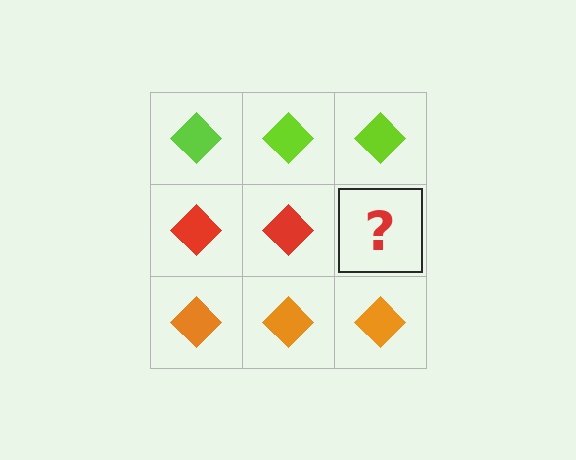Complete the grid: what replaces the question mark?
The question mark should be replaced with a red diamond.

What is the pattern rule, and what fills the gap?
The rule is that each row has a consistent color. The gap should be filled with a red diamond.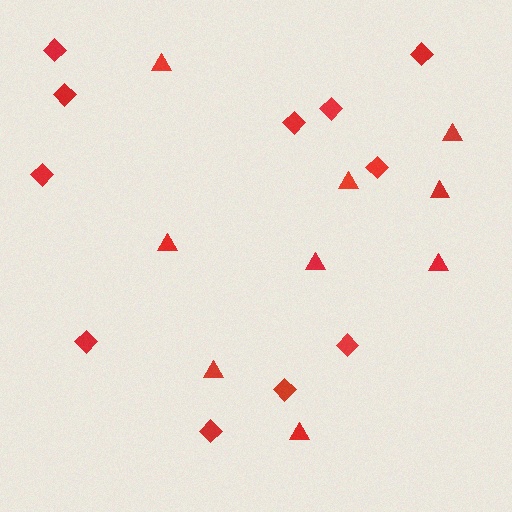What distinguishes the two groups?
There are 2 groups: one group of triangles (9) and one group of diamonds (11).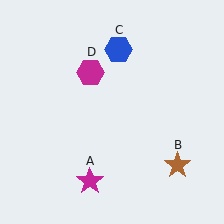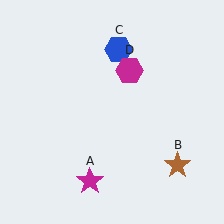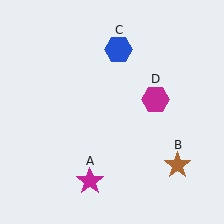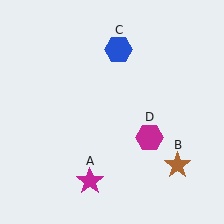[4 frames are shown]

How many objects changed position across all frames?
1 object changed position: magenta hexagon (object D).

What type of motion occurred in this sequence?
The magenta hexagon (object D) rotated clockwise around the center of the scene.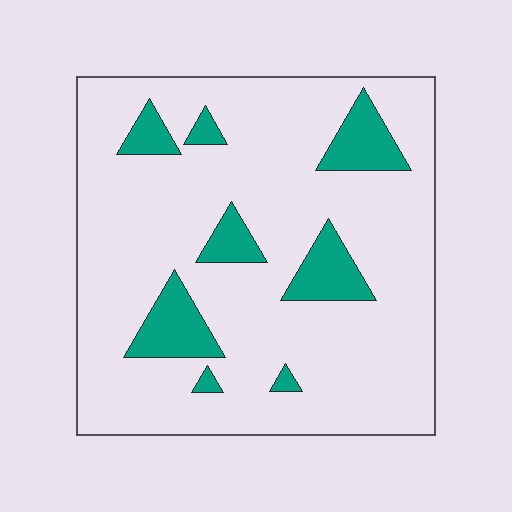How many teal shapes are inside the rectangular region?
8.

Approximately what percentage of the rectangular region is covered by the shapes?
Approximately 15%.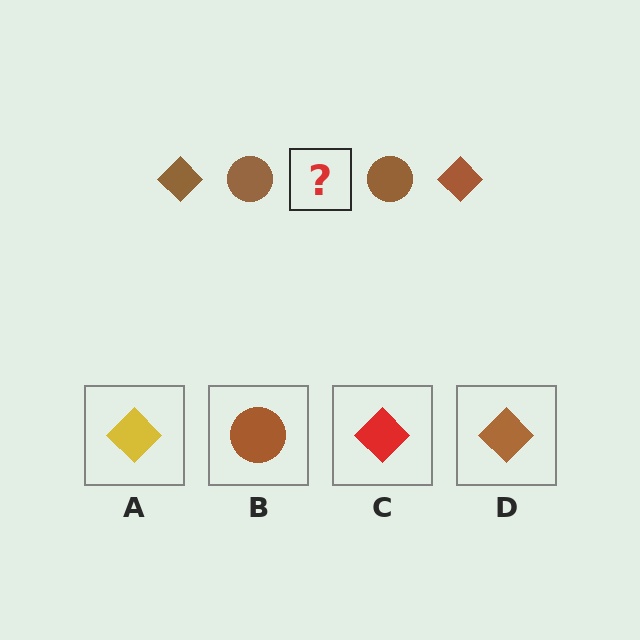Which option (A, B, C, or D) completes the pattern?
D.